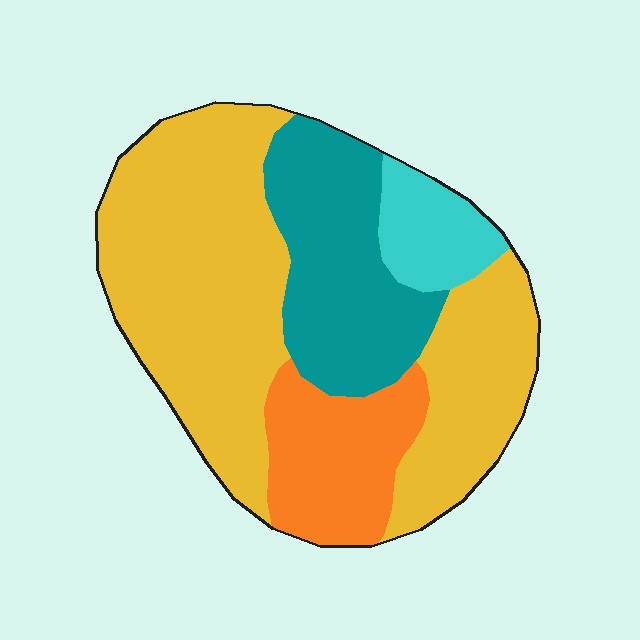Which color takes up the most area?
Yellow, at roughly 55%.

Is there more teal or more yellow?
Yellow.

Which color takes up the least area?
Cyan, at roughly 10%.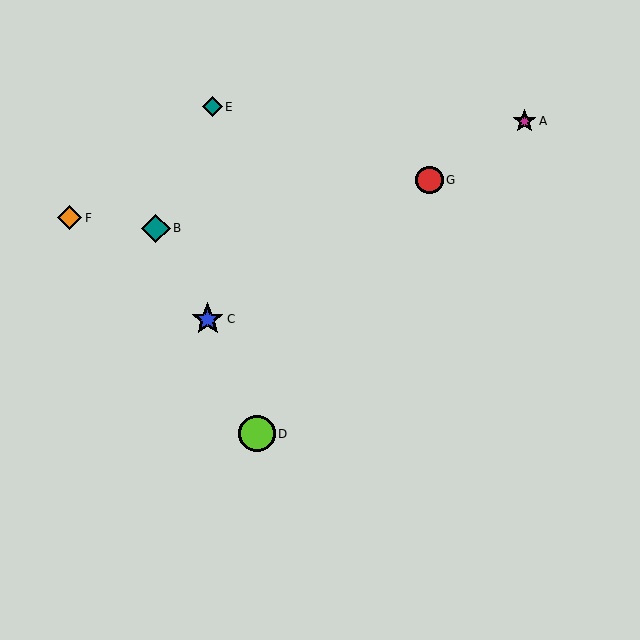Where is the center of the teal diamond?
The center of the teal diamond is at (156, 229).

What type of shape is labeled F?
Shape F is an orange diamond.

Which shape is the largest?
The lime circle (labeled D) is the largest.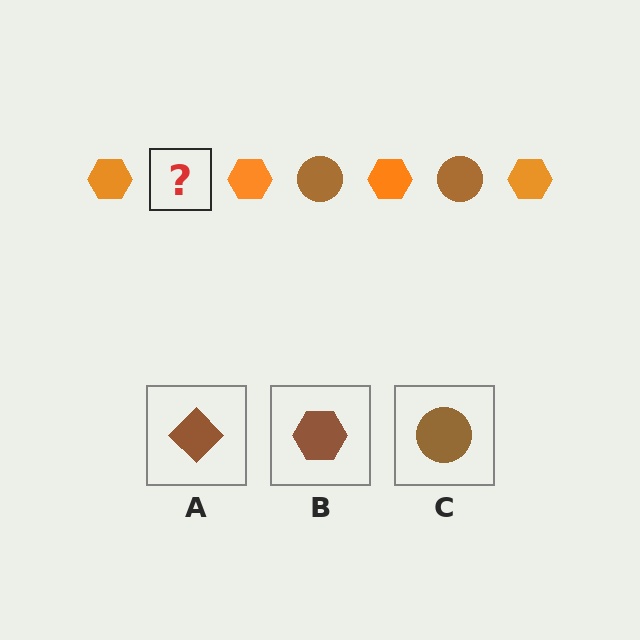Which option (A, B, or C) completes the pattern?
C.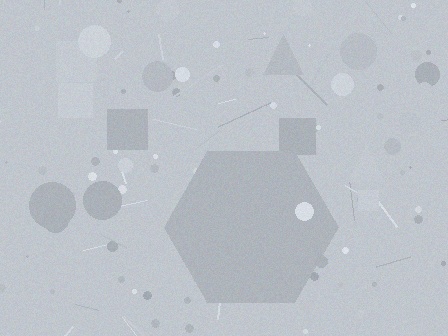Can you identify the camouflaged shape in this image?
The camouflaged shape is a hexagon.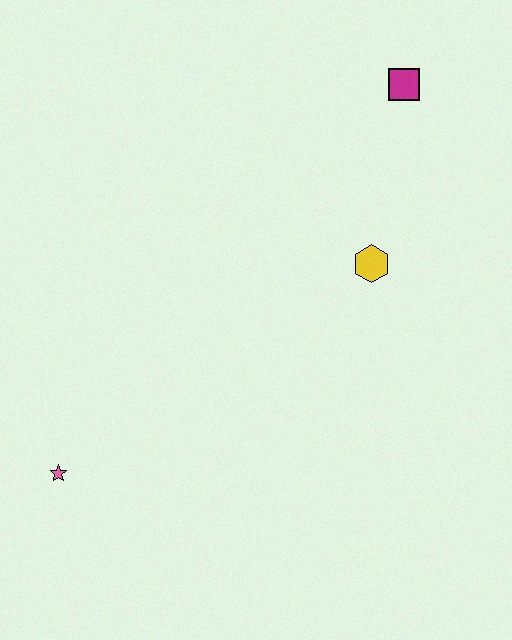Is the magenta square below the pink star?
No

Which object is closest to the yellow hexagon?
The magenta square is closest to the yellow hexagon.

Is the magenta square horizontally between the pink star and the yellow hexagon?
No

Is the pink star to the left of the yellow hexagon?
Yes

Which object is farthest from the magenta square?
The pink star is farthest from the magenta square.